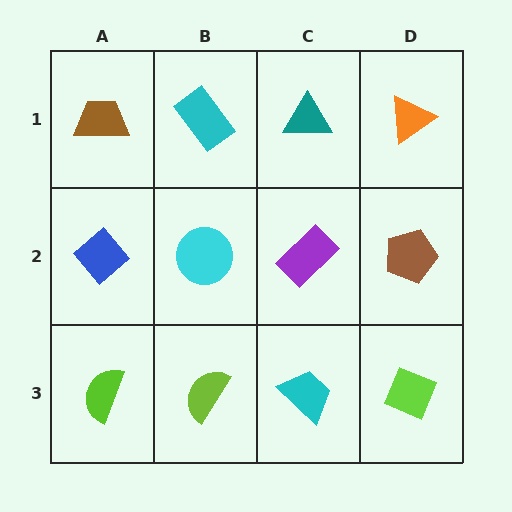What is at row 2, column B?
A cyan circle.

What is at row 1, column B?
A cyan rectangle.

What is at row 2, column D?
A brown pentagon.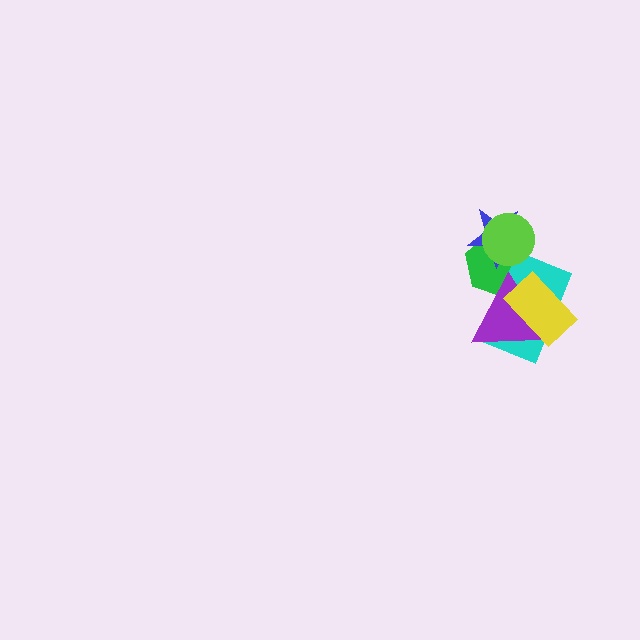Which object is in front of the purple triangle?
The yellow rectangle is in front of the purple triangle.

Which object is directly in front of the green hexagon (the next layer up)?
The blue star is directly in front of the green hexagon.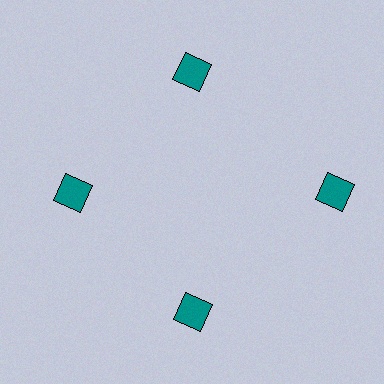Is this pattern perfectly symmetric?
No. The 4 teal squares are arranged in a ring, but one element near the 3 o'clock position is pushed outward from the center, breaking the 4-fold rotational symmetry.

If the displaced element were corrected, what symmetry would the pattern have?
It would have 4-fold rotational symmetry — the pattern would map onto itself every 90 degrees.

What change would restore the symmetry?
The symmetry would be restored by moving it inward, back onto the ring so that all 4 squares sit at equal angles and equal distance from the center.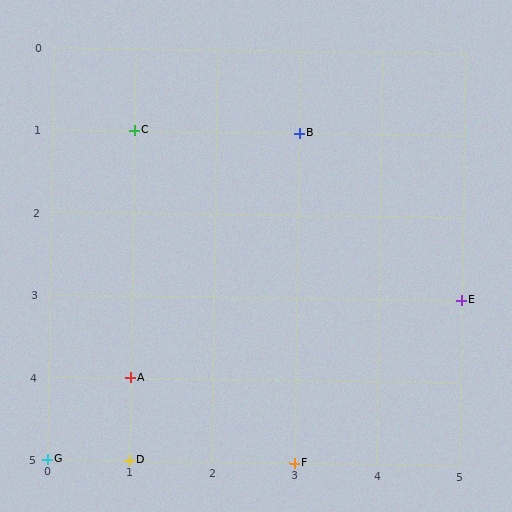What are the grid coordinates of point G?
Point G is at grid coordinates (0, 5).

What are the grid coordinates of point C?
Point C is at grid coordinates (1, 1).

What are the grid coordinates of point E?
Point E is at grid coordinates (5, 3).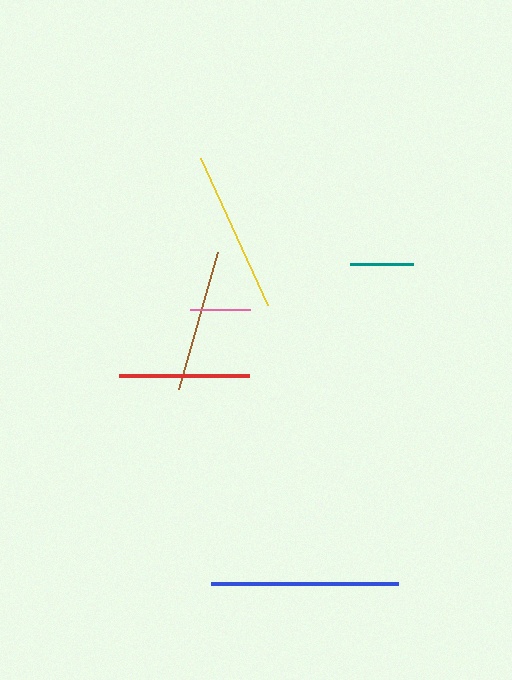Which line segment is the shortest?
The pink line is the shortest at approximately 60 pixels.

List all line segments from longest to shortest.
From longest to shortest: blue, yellow, brown, red, teal, pink.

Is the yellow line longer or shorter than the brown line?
The yellow line is longer than the brown line.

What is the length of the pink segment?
The pink segment is approximately 60 pixels long.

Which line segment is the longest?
The blue line is the longest at approximately 187 pixels.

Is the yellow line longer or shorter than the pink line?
The yellow line is longer than the pink line.